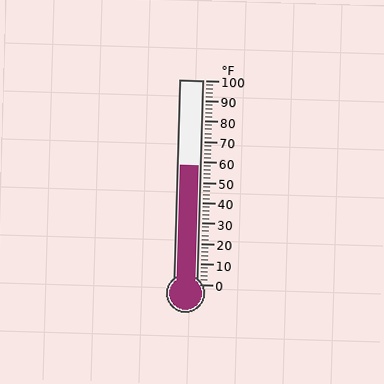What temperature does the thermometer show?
The thermometer shows approximately 58°F.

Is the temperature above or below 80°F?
The temperature is below 80°F.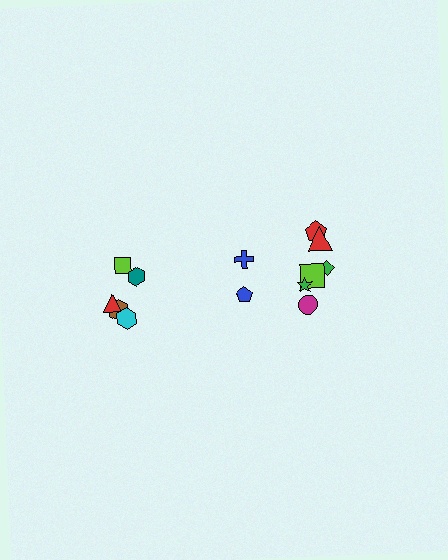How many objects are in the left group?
There are 5 objects.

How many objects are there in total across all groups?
There are 13 objects.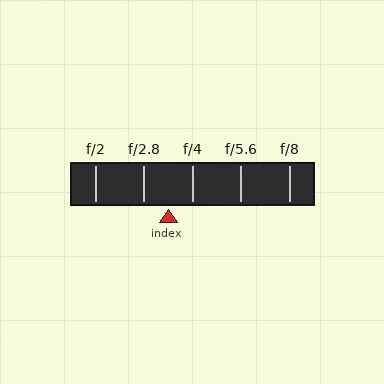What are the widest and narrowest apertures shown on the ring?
The widest aperture shown is f/2 and the narrowest is f/8.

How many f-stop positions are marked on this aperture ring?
There are 5 f-stop positions marked.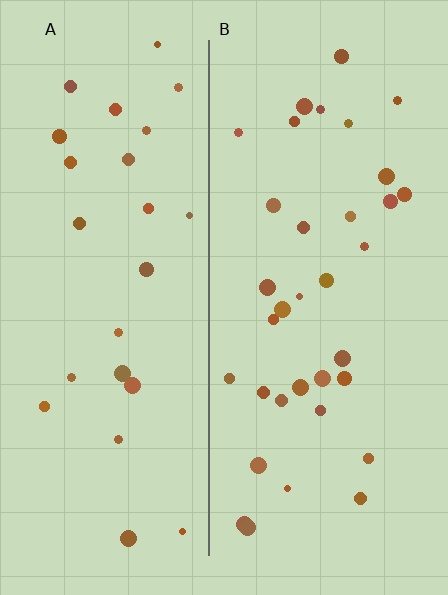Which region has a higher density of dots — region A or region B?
B (the right).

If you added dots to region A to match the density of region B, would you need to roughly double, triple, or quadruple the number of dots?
Approximately double.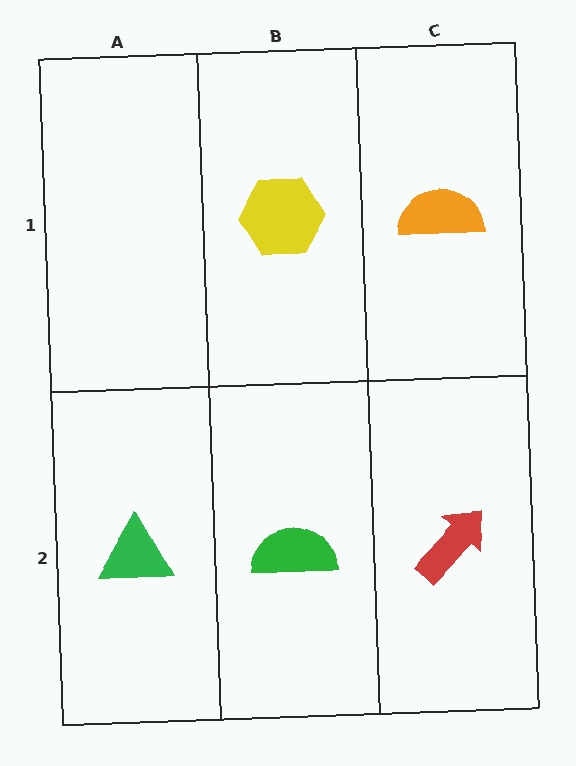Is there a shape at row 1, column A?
No, that cell is empty.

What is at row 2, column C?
A red arrow.